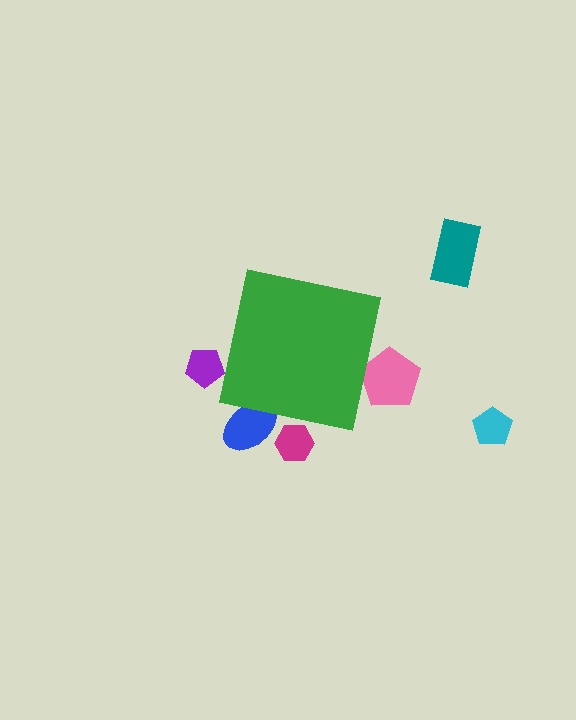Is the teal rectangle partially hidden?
No, the teal rectangle is fully visible.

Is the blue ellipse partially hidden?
Yes, the blue ellipse is partially hidden behind the green square.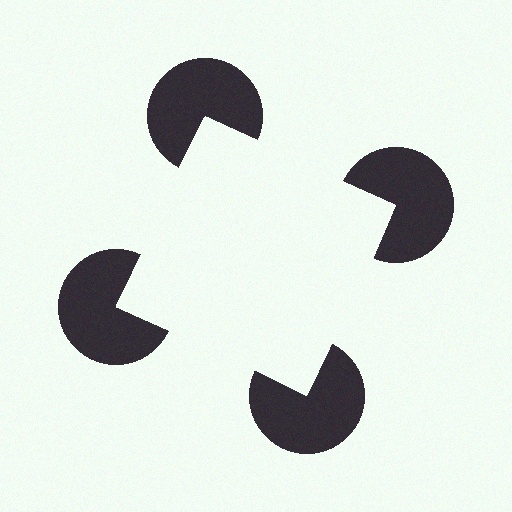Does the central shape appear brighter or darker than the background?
It typically appears slightly brighter than the background, even though no actual brightness change is drawn.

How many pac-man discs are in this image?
There are 4 — one at each vertex of the illusory square.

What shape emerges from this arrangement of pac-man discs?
An illusory square — its edges are inferred from the aligned wedge cuts in the pac-man discs, not physically drawn.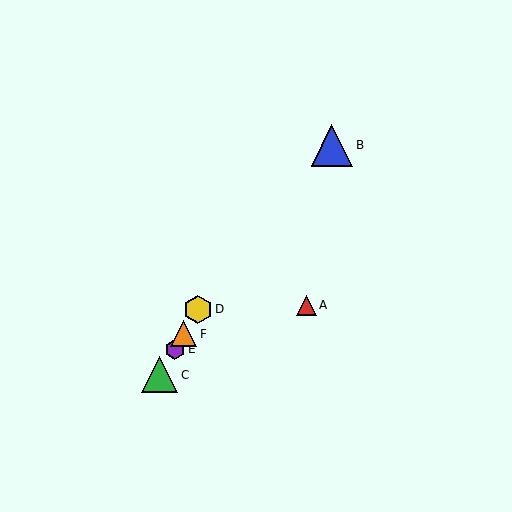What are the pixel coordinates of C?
Object C is at (160, 375).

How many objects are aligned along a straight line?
4 objects (C, D, E, F) are aligned along a straight line.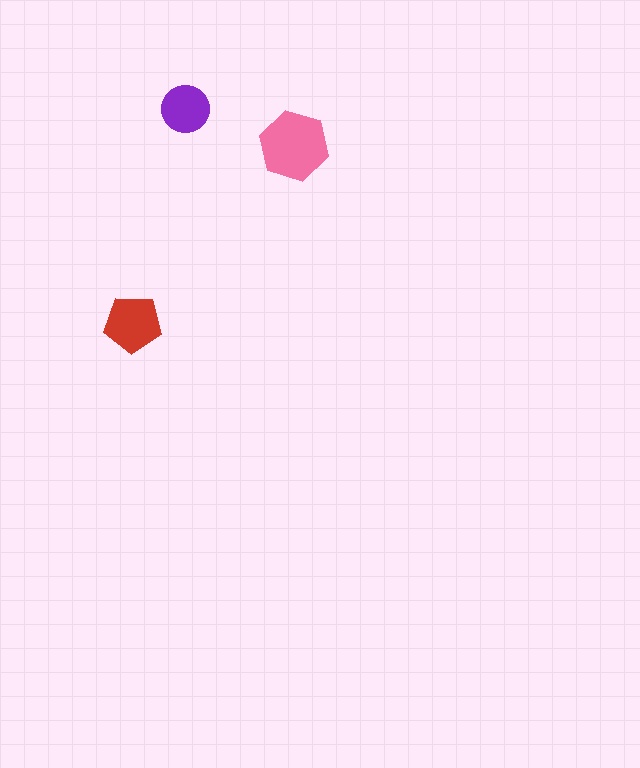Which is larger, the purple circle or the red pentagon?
The red pentagon.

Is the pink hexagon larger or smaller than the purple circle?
Larger.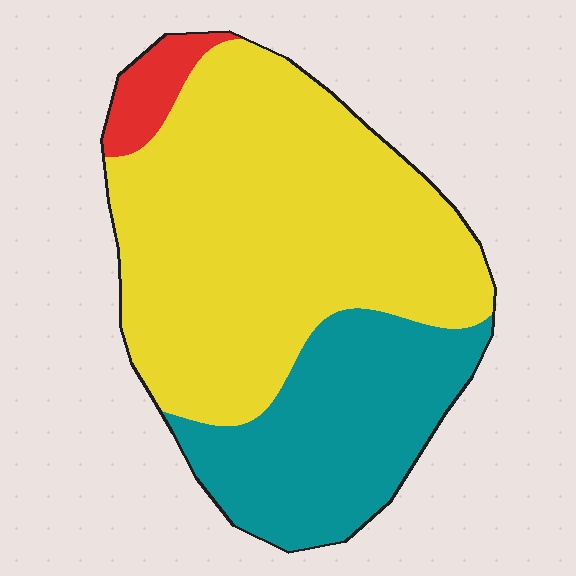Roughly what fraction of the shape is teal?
Teal covers roughly 30% of the shape.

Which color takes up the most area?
Yellow, at roughly 65%.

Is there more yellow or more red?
Yellow.